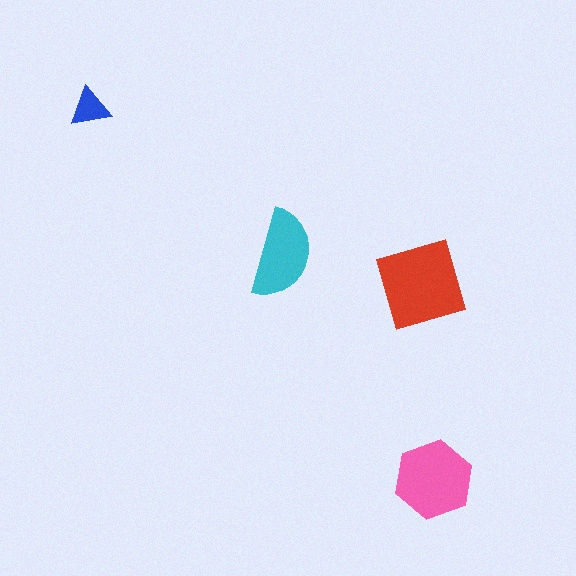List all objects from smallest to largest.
The blue triangle, the cyan semicircle, the pink hexagon, the red diamond.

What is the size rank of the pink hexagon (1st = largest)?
2nd.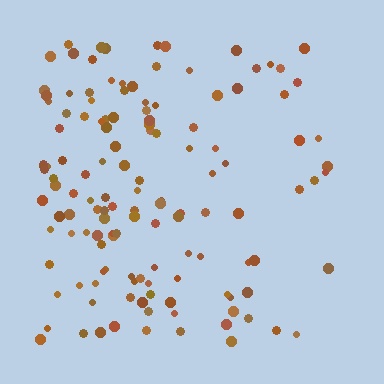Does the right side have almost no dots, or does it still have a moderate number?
Still a moderate number, just noticeably fewer than the left.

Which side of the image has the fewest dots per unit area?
The right.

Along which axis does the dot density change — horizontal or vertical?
Horizontal.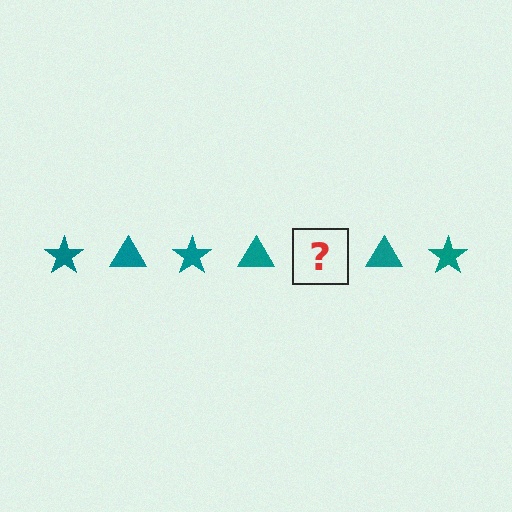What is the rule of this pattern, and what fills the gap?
The rule is that the pattern cycles through star, triangle shapes in teal. The gap should be filled with a teal star.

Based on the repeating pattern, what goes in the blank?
The blank should be a teal star.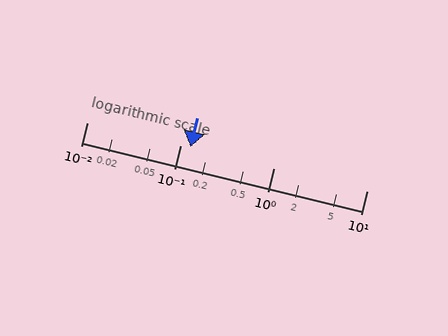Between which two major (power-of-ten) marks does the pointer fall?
The pointer is between 0.1 and 1.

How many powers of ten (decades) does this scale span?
The scale spans 3 decades, from 0.01 to 10.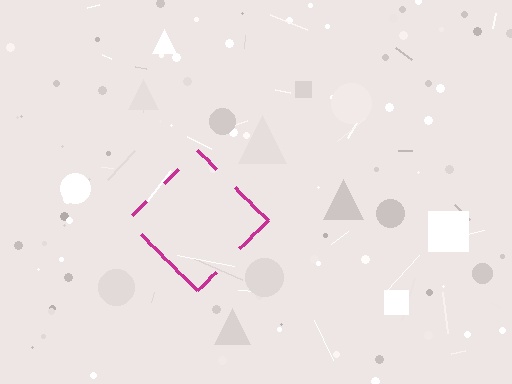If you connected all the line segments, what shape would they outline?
They would outline a diamond.